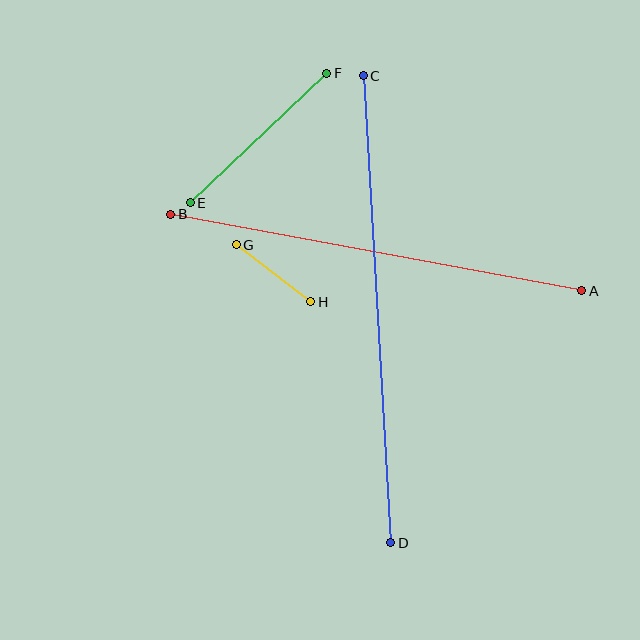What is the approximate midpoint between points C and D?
The midpoint is at approximately (377, 309) pixels.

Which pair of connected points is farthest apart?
Points C and D are farthest apart.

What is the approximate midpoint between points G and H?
The midpoint is at approximately (274, 273) pixels.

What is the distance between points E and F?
The distance is approximately 188 pixels.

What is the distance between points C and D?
The distance is approximately 468 pixels.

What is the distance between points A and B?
The distance is approximately 418 pixels.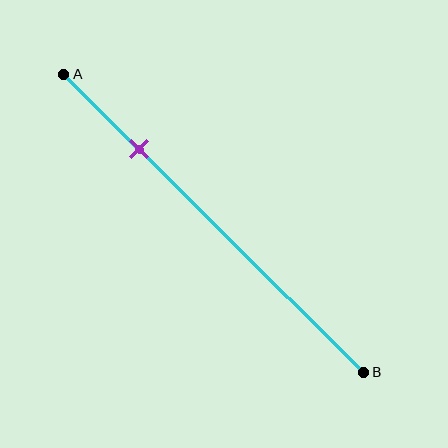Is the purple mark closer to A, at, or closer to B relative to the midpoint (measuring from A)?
The purple mark is closer to point A than the midpoint of segment AB.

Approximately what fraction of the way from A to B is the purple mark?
The purple mark is approximately 25% of the way from A to B.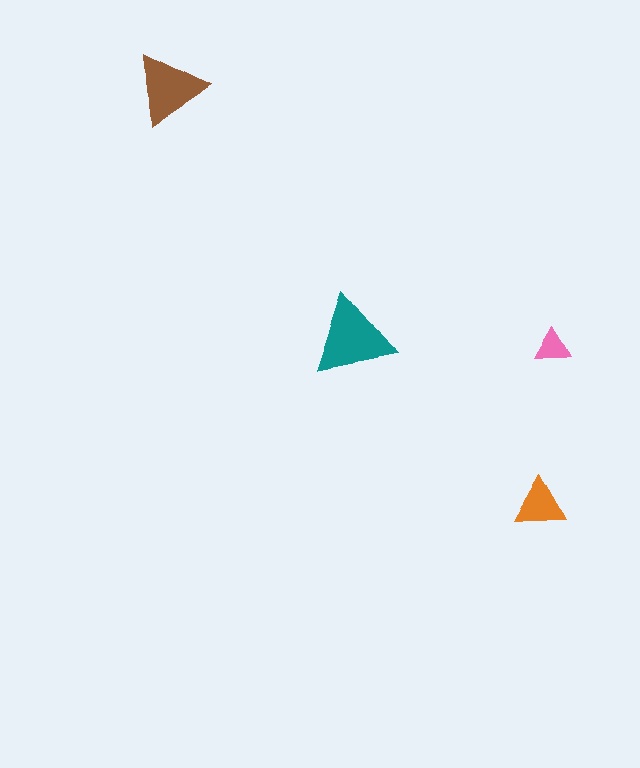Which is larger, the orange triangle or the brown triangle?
The brown one.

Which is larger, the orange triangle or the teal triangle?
The teal one.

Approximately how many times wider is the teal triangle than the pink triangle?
About 2.5 times wider.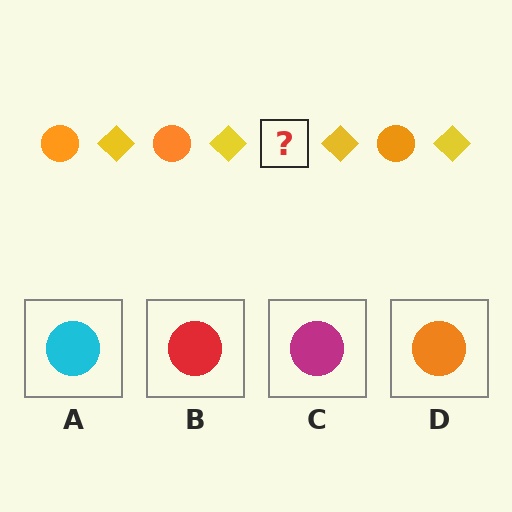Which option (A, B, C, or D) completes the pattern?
D.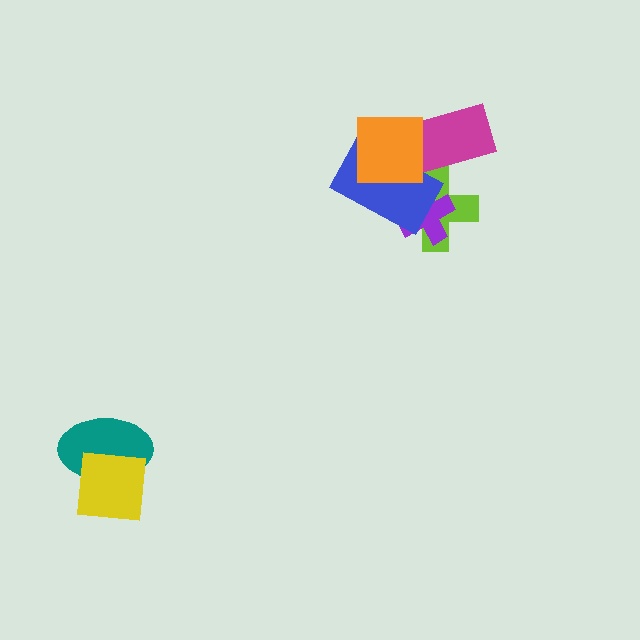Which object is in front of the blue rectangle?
The orange square is in front of the blue rectangle.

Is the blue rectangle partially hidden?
Yes, it is partially covered by another shape.